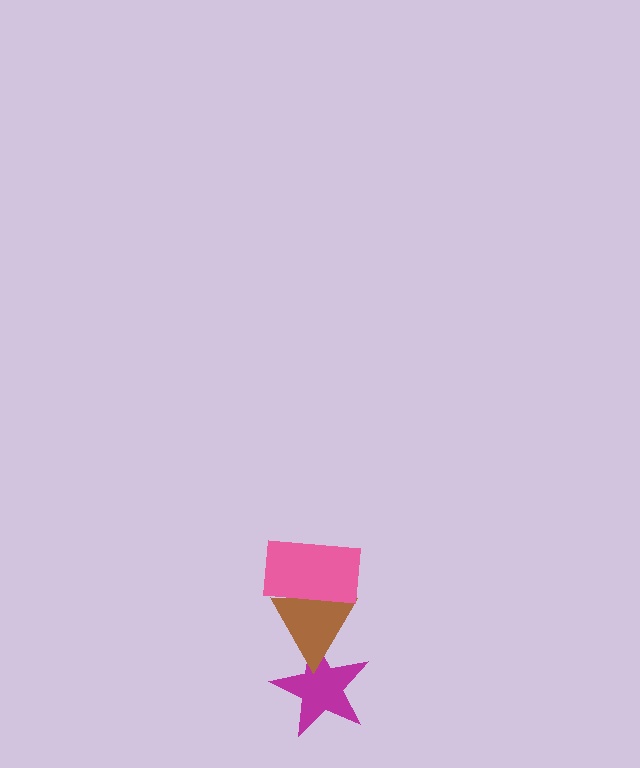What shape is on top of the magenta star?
The brown triangle is on top of the magenta star.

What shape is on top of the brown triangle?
The pink rectangle is on top of the brown triangle.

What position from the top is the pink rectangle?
The pink rectangle is 1st from the top.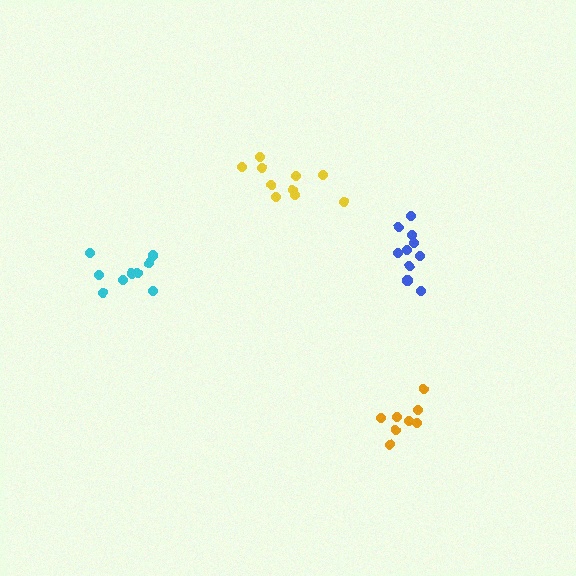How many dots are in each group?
Group 1: 9 dots, Group 2: 10 dots, Group 3: 8 dots, Group 4: 10 dots (37 total).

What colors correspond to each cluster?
The clusters are colored: cyan, yellow, orange, blue.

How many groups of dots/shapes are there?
There are 4 groups.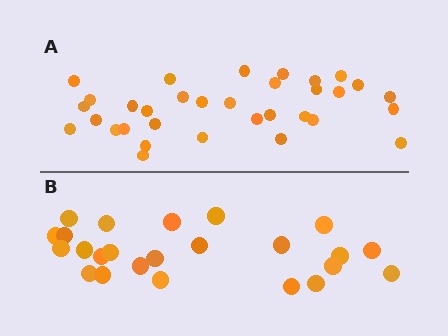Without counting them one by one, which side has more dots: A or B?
Region A (the top region) has more dots.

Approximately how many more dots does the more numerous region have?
Region A has roughly 8 or so more dots than region B.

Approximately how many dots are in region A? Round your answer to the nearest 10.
About 30 dots. (The exact count is 33, which rounds to 30.)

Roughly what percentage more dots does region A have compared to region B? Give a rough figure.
About 40% more.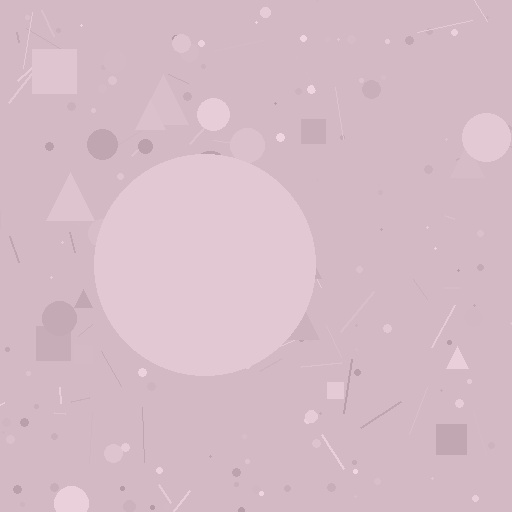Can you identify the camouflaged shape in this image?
The camouflaged shape is a circle.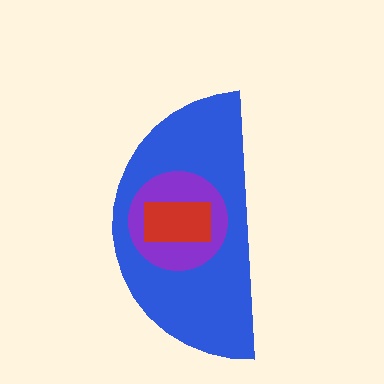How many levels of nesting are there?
3.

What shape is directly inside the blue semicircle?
The purple circle.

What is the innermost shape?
The red rectangle.